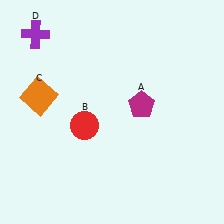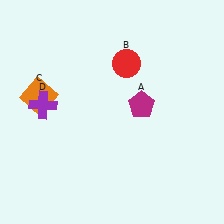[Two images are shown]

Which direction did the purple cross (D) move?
The purple cross (D) moved down.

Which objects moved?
The objects that moved are: the red circle (B), the purple cross (D).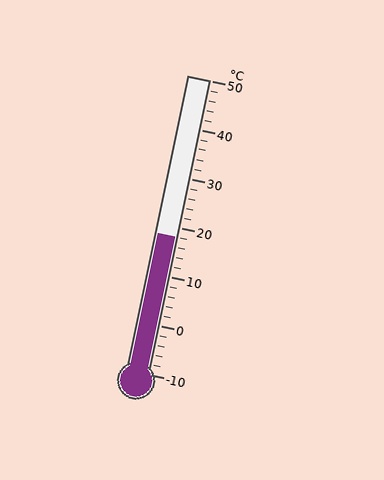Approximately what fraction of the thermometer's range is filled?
The thermometer is filled to approximately 45% of its range.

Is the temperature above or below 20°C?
The temperature is below 20°C.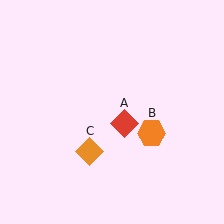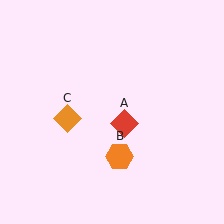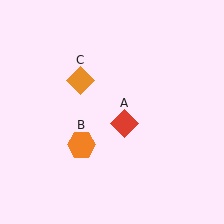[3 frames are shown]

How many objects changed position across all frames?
2 objects changed position: orange hexagon (object B), orange diamond (object C).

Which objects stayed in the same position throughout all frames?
Red diamond (object A) remained stationary.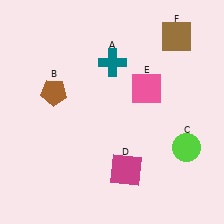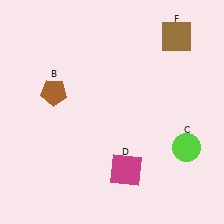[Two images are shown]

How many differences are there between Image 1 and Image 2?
There are 2 differences between the two images.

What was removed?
The pink square (E), the teal cross (A) were removed in Image 2.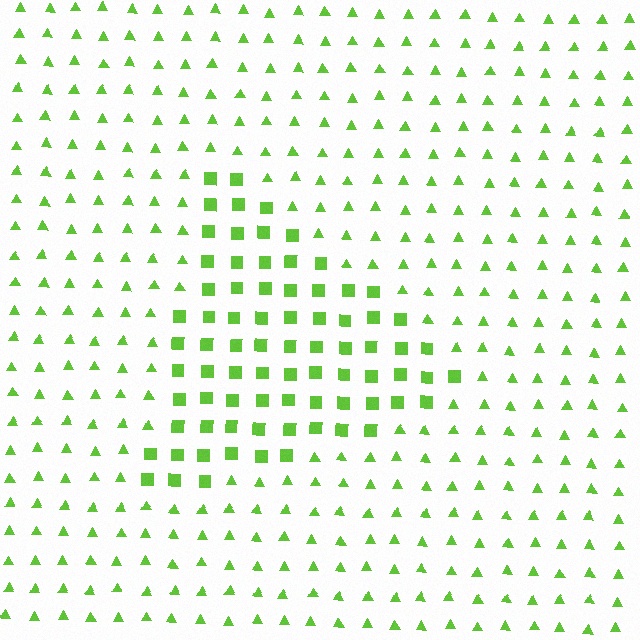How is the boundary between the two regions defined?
The boundary is defined by a change in element shape: squares inside vs. triangles outside. All elements share the same color and spacing.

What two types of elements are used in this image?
The image uses squares inside the triangle region and triangles outside it.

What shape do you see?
I see a triangle.